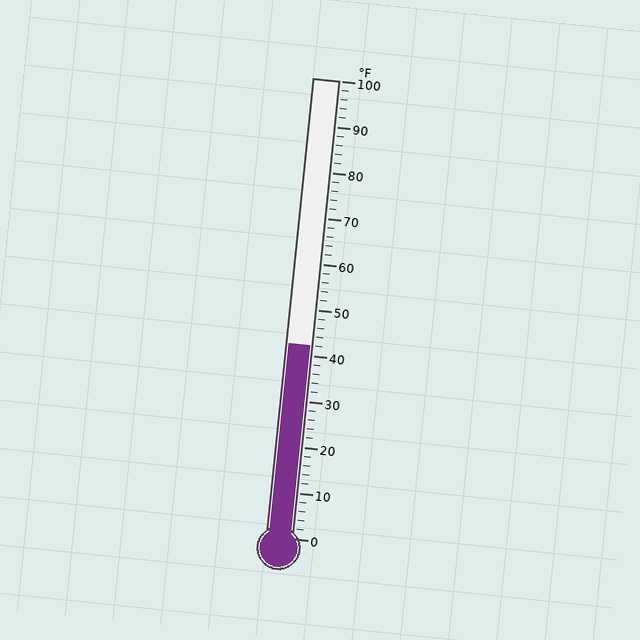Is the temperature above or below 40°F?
The temperature is above 40°F.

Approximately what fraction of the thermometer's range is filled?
The thermometer is filled to approximately 40% of its range.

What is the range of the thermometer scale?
The thermometer scale ranges from 0°F to 100°F.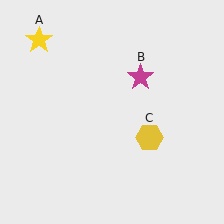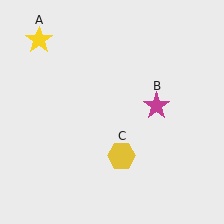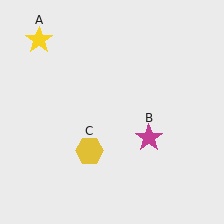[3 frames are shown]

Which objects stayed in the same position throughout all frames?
Yellow star (object A) remained stationary.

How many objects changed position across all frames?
2 objects changed position: magenta star (object B), yellow hexagon (object C).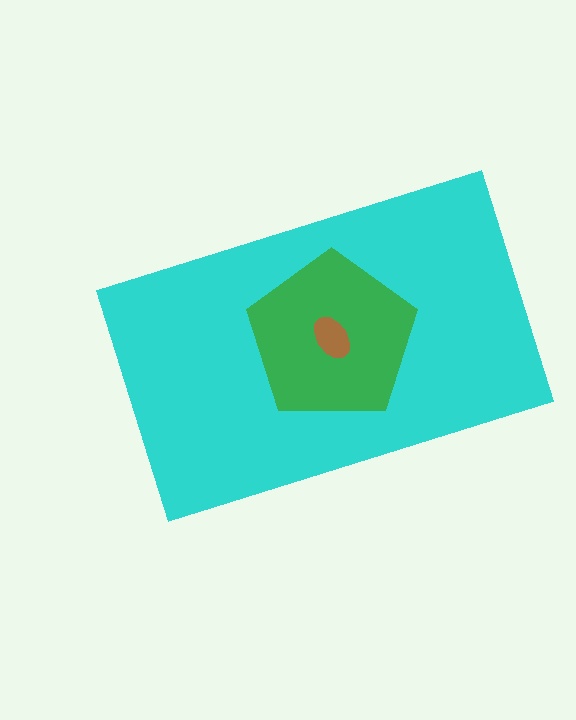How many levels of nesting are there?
3.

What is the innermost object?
The brown ellipse.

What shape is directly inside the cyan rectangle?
The green pentagon.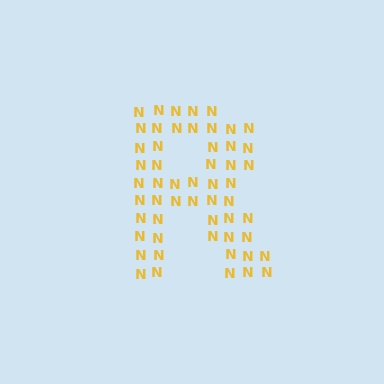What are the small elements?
The small elements are letter N's.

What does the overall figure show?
The overall figure shows the letter R.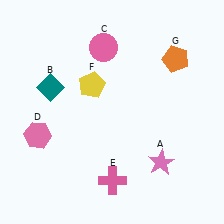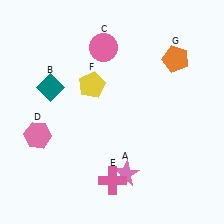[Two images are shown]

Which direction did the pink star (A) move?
The pink star (A) moved left.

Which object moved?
The pink star (A) moved left.